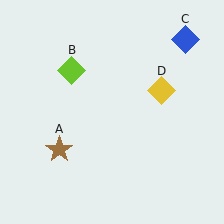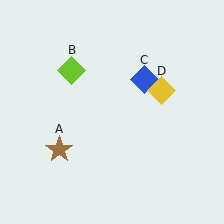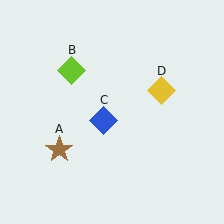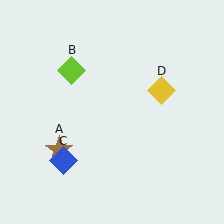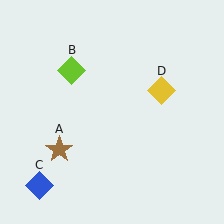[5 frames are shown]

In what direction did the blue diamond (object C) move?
The blue diamond (object C) moved down and to the left.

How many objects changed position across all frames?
1 object changed position: blue diamond (object C).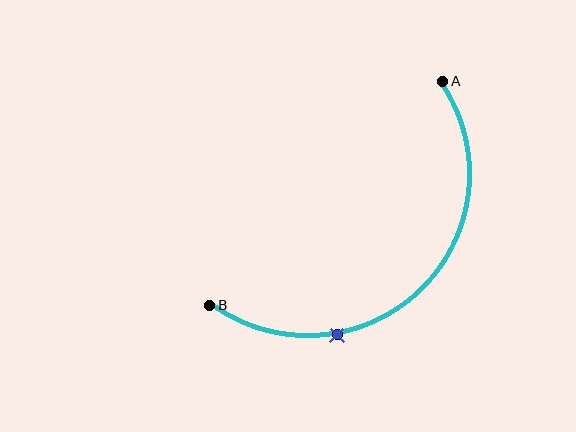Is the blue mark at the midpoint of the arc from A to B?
No. The blue mark lies on the arc but is closer to endpoint B. The arc midpoint would be at the point on the curve equidistant along the arc from both A and B.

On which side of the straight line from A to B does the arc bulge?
The arc bulges below and to the right of the straight line connecting A and B.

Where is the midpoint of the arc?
The arc midpoint is the point on the curve farthest from the straight line joining A and B. It sits below and to the right of that line.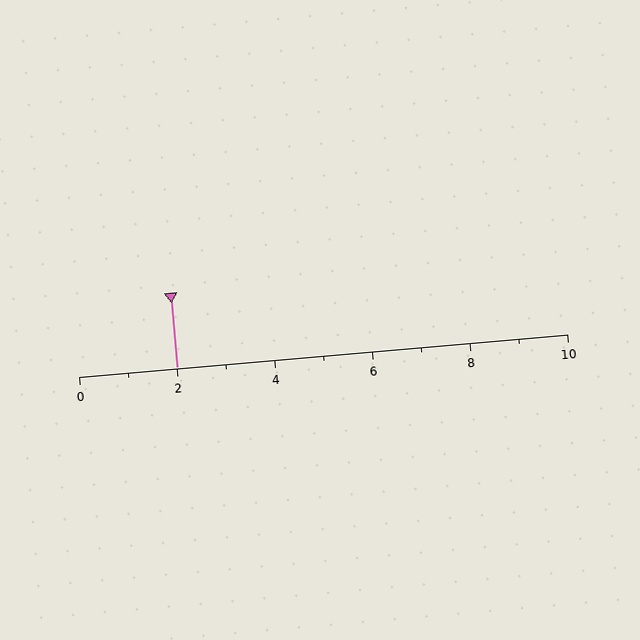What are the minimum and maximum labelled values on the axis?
The axis runs from 0 to 10.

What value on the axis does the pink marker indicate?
The marker indicates approximately 2.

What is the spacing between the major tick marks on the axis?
The major ticks are spaced 2 apart.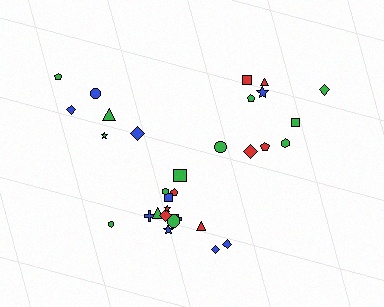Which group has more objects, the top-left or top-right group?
The top-right group.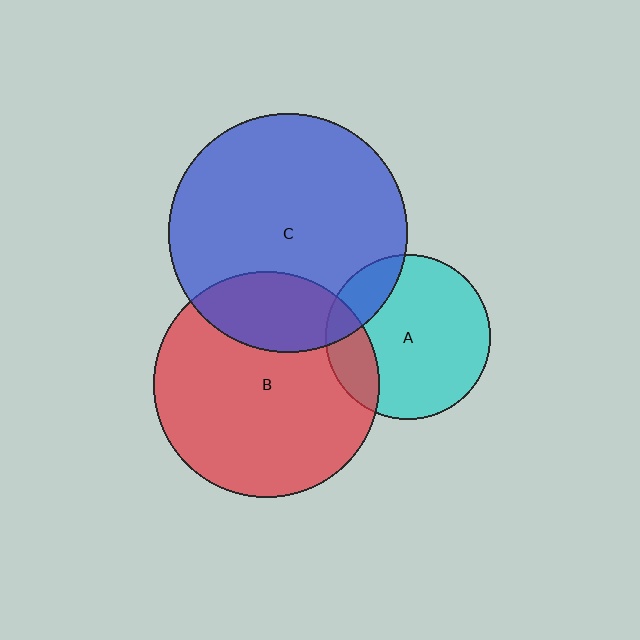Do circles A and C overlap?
Yes.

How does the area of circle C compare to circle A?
Approximately 2.1 times.